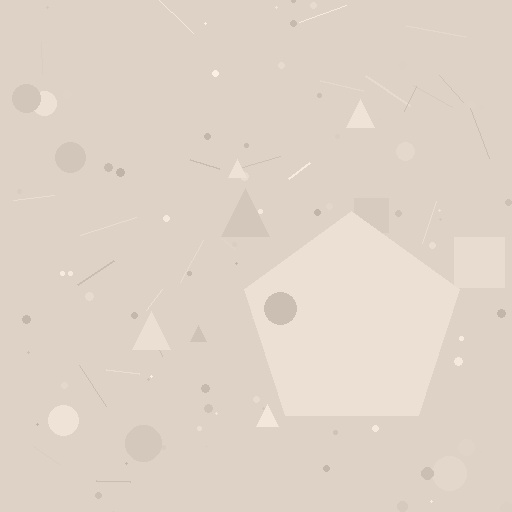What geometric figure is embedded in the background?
A pentagon is embedded in the background.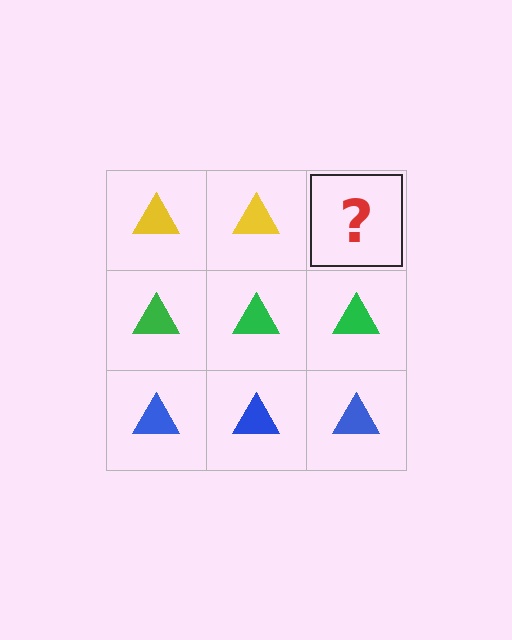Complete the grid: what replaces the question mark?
The question mark should be replaced with a yellow triangle.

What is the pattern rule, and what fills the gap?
The rule is that each row has a consistent color. The gap should be filled with a yellow triangle.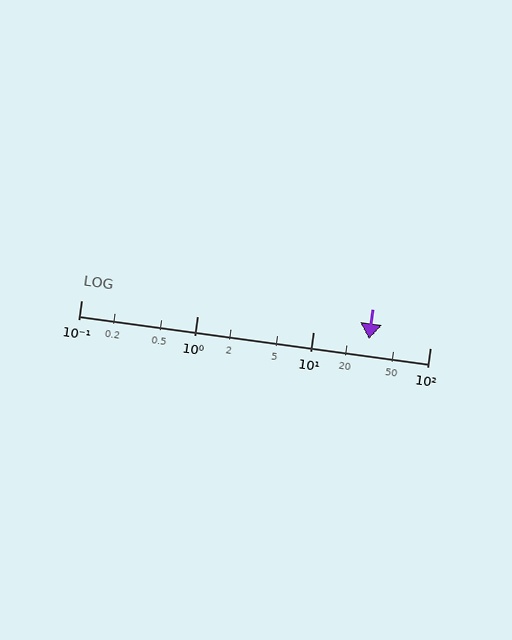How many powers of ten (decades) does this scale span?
The scale spans 3 decades, from 0.1 to 100.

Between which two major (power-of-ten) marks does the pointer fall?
The pointer is between 10 and 100.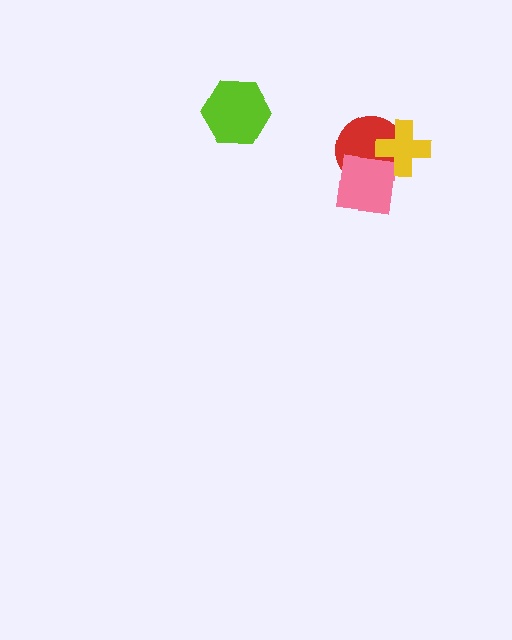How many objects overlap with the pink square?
2 objects overlap with the pink square.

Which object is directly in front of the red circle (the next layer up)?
The pink square is directly in front of the red circle.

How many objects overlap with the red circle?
2 objects overlap with the red circle.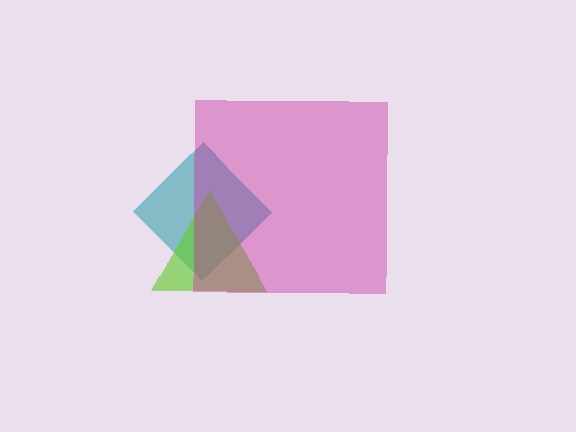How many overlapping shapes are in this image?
There are 3 overlapping shapes in the image.